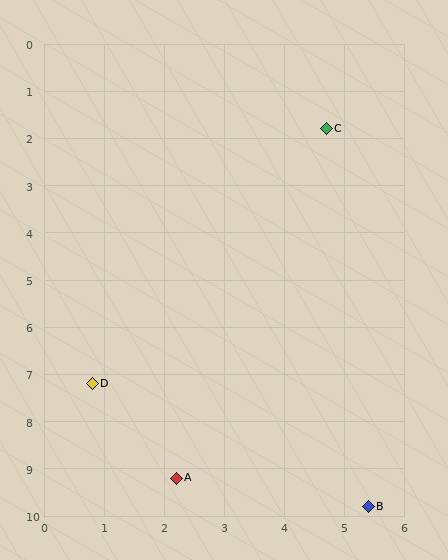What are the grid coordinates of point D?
Point D is at approximately (0.8, 7.2).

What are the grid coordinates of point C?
Point C is at approximately (4.7, 1.8).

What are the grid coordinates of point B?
Point B is at approximately (5.4, 9.8).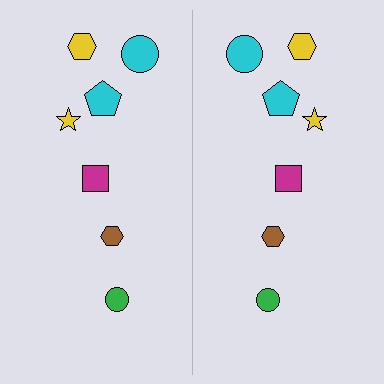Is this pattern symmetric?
Yes, this pattern has bilateral (reflection) symmetry.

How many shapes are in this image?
There are 14 shapes in this image.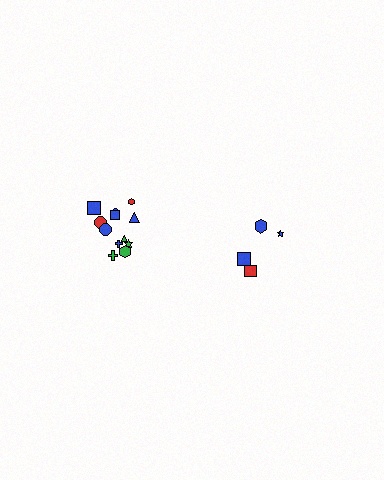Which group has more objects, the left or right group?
The left group.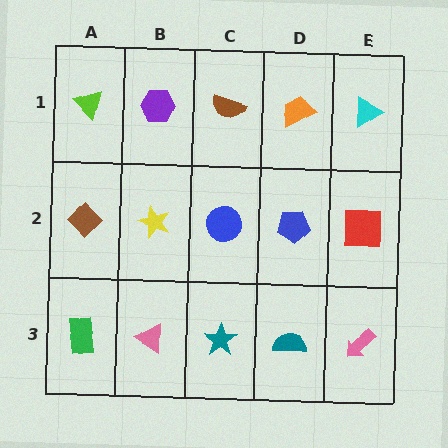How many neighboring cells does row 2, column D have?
4.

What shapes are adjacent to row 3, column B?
A yellow star (row 2, column B), a green rectangle (row 3, column A), a teal star (row 3, column C).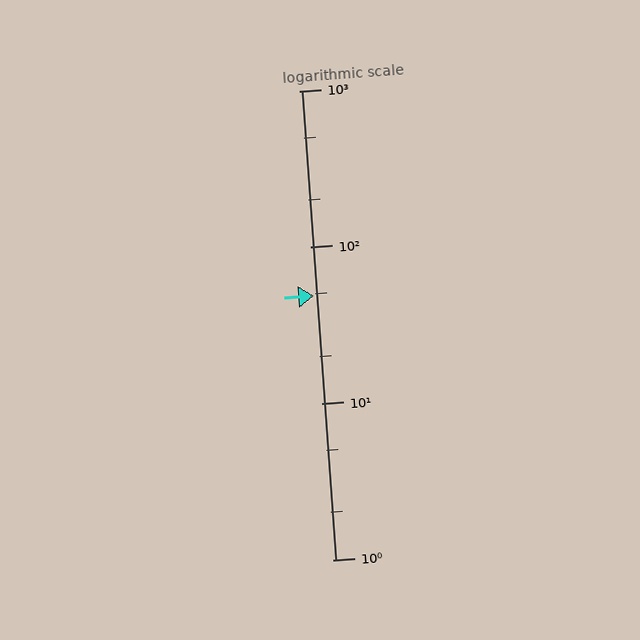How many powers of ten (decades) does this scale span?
The scale spans 3 decades, from 1 to 1000.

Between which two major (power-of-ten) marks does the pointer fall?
The pointer is between 10 and 100.